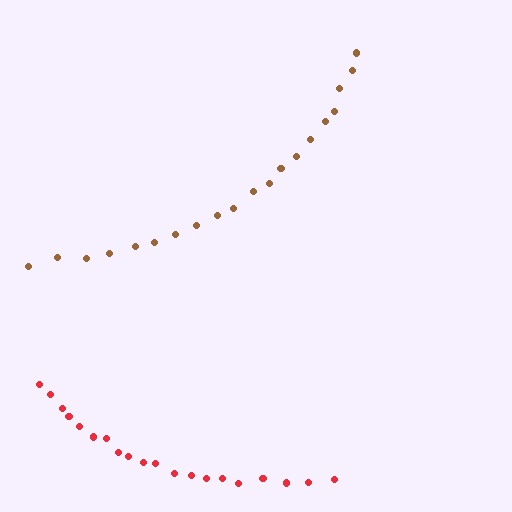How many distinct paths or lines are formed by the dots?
There are 2 distinct paths.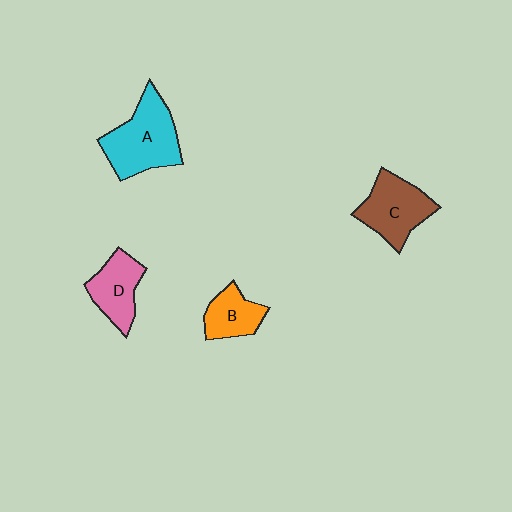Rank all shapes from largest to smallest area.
From largest to smallest: A (cyan), C (brown), D (pink), B (orange).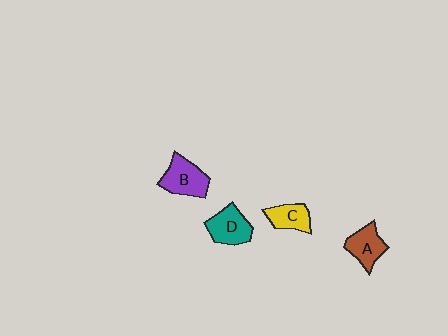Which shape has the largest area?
Shape B (purple).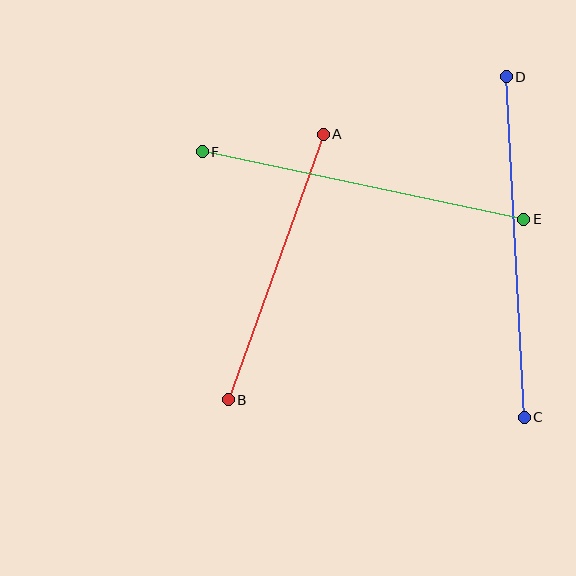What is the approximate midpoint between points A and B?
The midpoint is at approximately (276, 267) pixels.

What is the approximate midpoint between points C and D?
The midpoint is at approximately (515, 247) pixels.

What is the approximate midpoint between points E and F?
The midpoint is at approximately (363, 185) pixels.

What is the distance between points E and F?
The distance is approximately 329 pixels.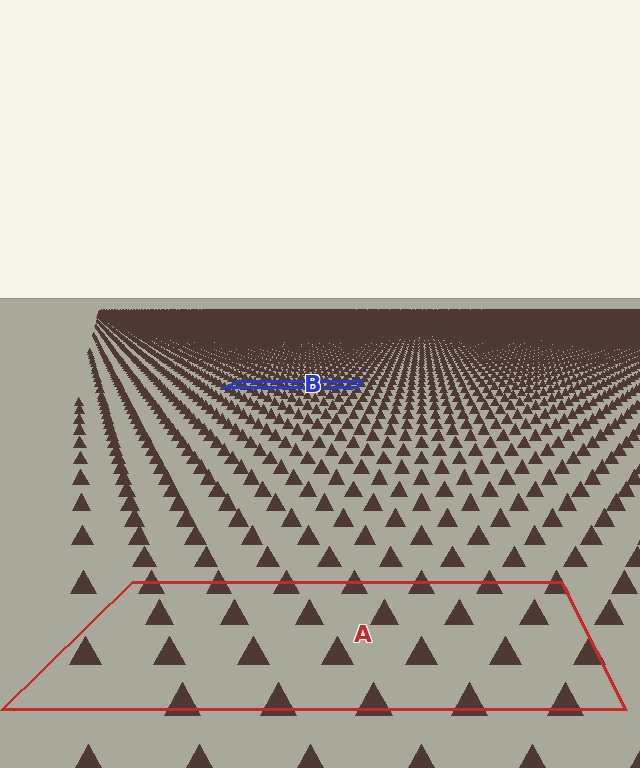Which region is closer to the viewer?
Region A is closer. The texture elements there are larger and more spread out.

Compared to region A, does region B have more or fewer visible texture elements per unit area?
Region B has more texture elements per unit area — they are packed more densely because it is farther away.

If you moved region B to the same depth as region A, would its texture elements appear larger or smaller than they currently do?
They would appear larger. At a closer depth, the same texture elements are projected at a bigger on-screen size.